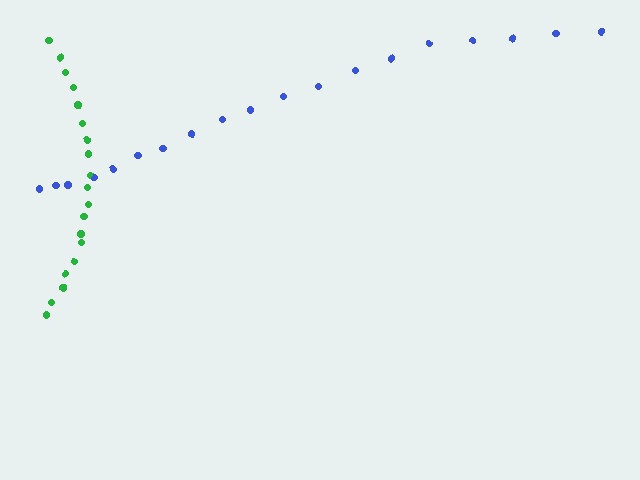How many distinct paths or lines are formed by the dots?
There are 2 distinct paths.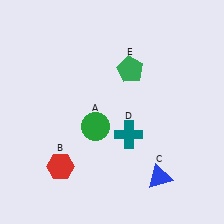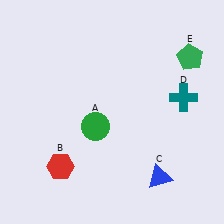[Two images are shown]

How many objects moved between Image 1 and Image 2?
2 objects moved between the two images.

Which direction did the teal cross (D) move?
The teal cross (D) moved right.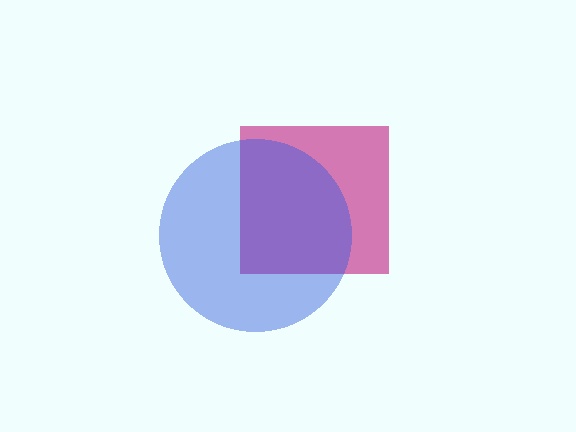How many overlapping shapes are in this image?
There are 2 overlapping shapes in the image.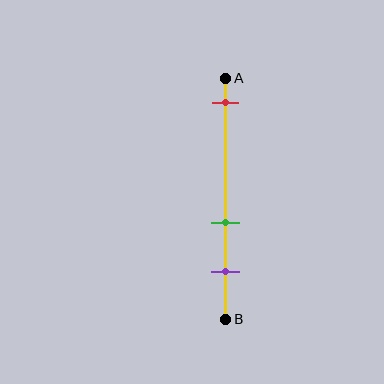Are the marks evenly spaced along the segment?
No, the marks are not evenly spaced.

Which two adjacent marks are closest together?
The green and purple marks are the closest adjacent pair.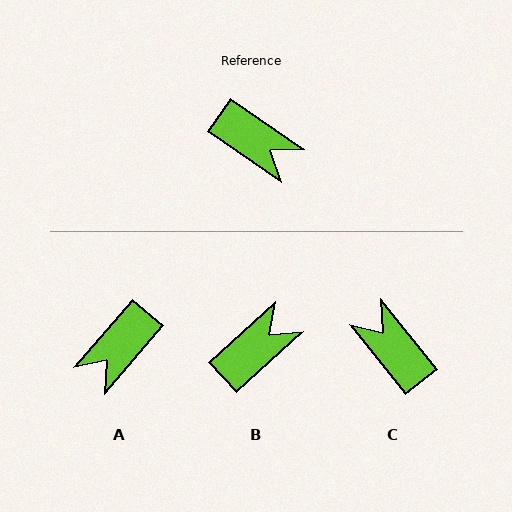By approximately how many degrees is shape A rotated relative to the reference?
Approximately 96 degrees clockwise.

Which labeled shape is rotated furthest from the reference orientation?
C, about 163 degrees away.